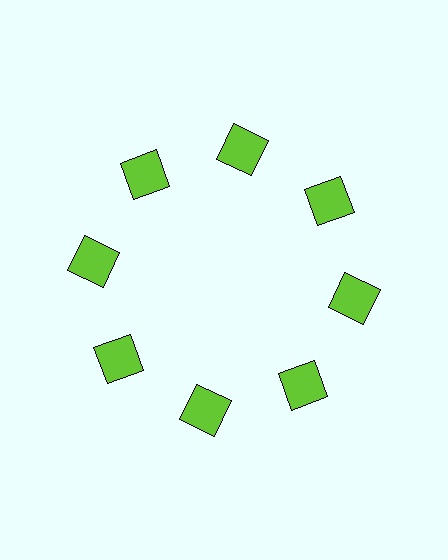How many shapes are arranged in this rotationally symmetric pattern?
There are 8 shapes, arranged in 8 groups of 1.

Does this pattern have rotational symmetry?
Yes, this pattern has 8-fold rotational symmetry. It looks the same after rotating 45 degrees around the center.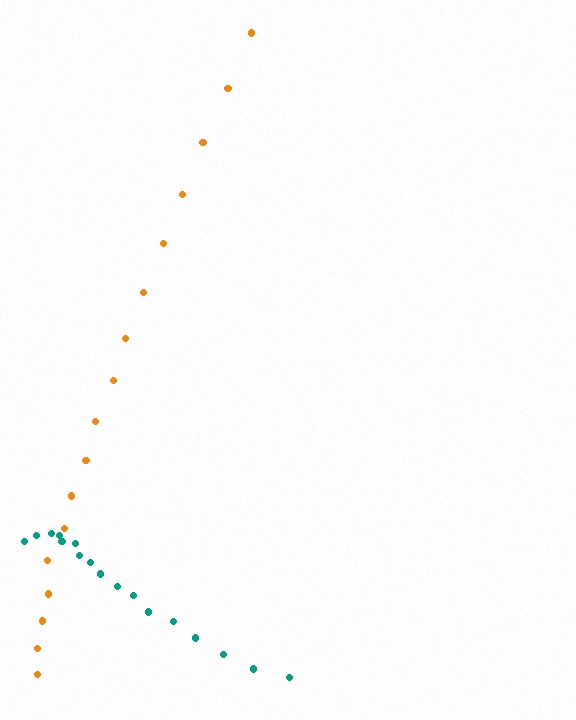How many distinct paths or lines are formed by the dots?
There are 2 distinct paths.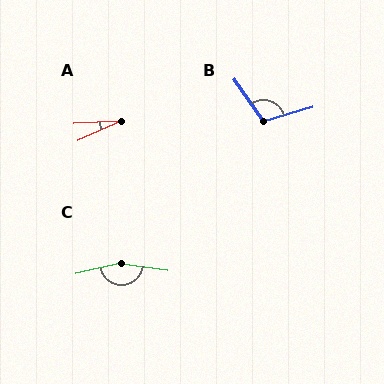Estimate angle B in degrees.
Approximately 107 degrees.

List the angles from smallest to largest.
A (21°), B (107°), C (160°).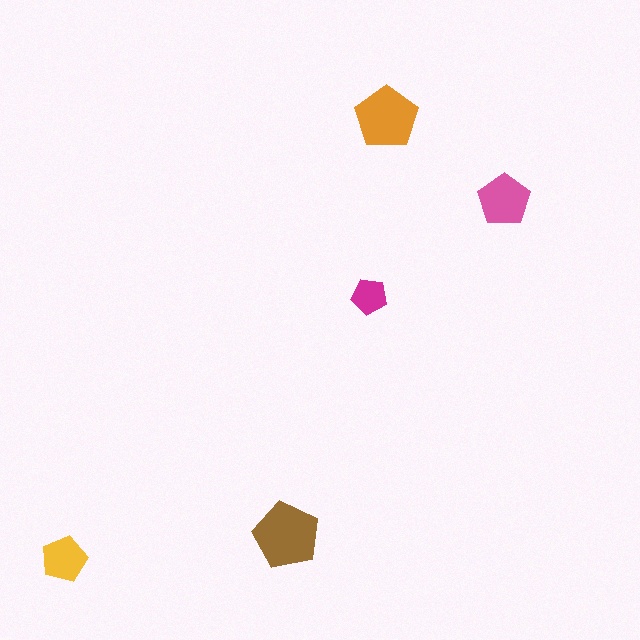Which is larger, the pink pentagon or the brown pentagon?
The brown one.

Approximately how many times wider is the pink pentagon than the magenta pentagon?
About 1.5 times wider.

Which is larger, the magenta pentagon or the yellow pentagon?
The yellow one.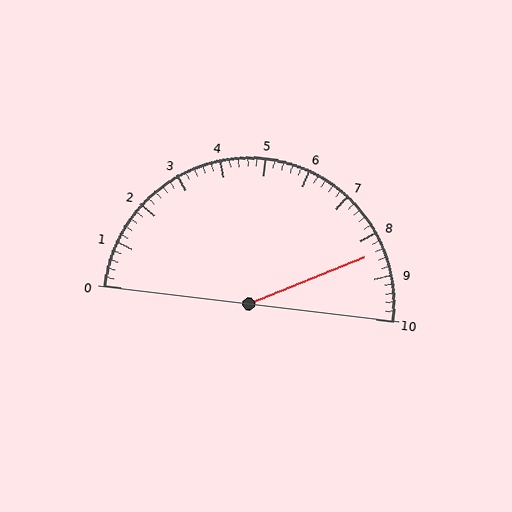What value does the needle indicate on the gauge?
The needle indicates approximately 8.4.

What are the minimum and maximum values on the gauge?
The gauge ranges from 0 to 10.